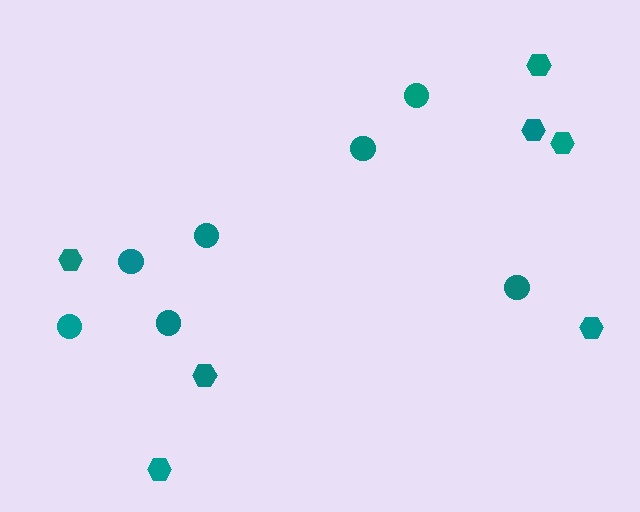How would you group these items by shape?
There are 2 groups: one group of hexagons (7) and one group of circles (7).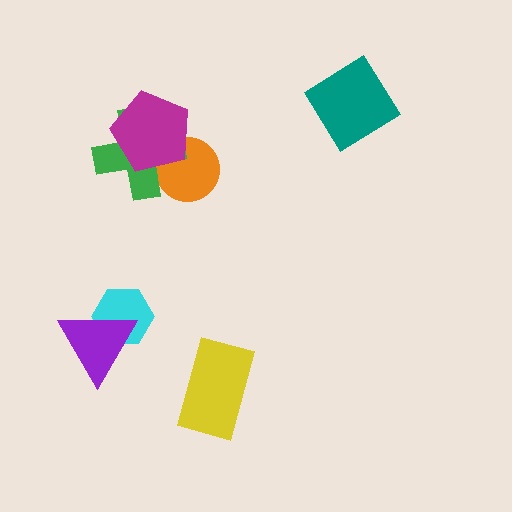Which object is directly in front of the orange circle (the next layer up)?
The green cross is directly in front of the orange circle.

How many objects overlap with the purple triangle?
1 object overlaps with the purple triangle.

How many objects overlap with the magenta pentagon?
2 objects overlap with the magenta pentagon.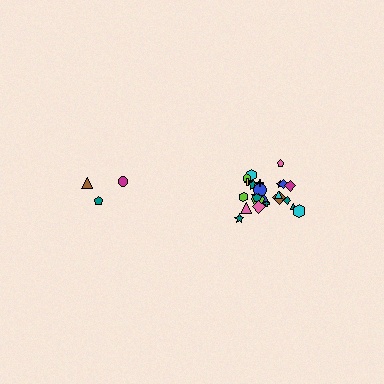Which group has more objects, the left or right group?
The right group.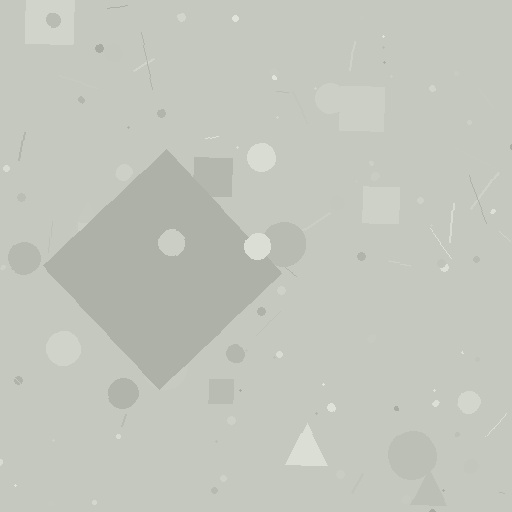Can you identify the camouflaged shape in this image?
The camouflaged shape is a diamond.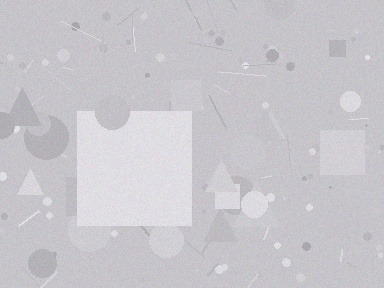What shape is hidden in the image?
A square is hidden in the image.